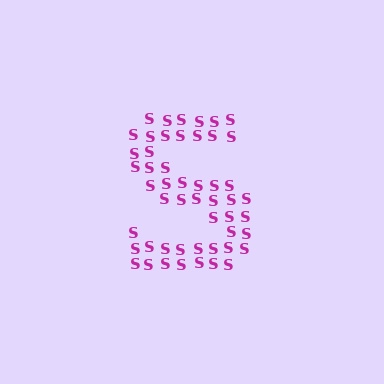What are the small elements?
The small elements are letter S's.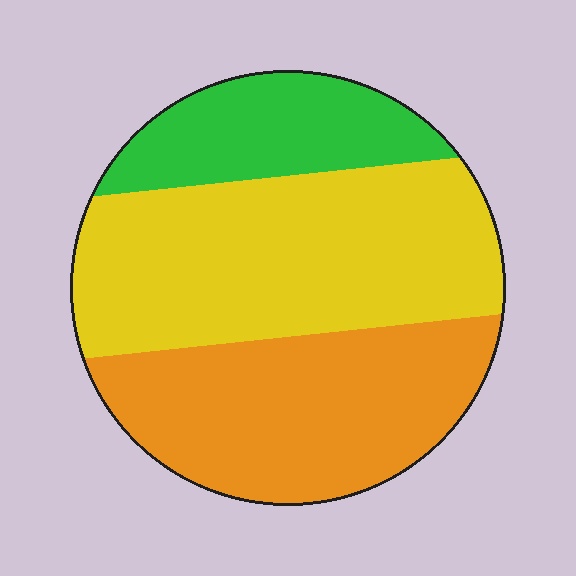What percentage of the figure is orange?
Orange takes up between a third and a half of the figure.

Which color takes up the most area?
Yellow, at roughly 45%.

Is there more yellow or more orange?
Yellow.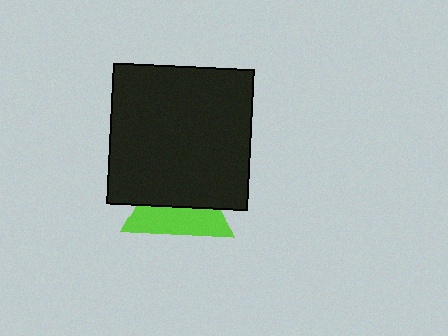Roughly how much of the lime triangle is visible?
About half of it is visible (roughly 48%).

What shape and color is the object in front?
The object in front is a black square.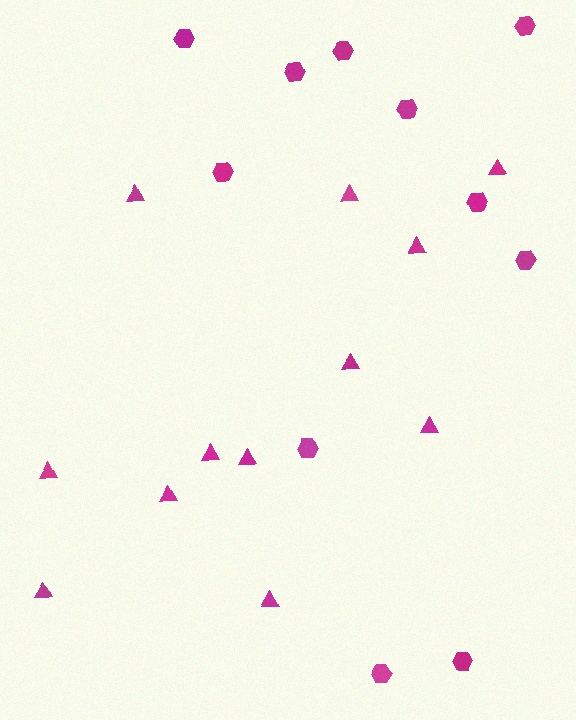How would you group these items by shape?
There are 2 groups: one group of hexagons (11) and one group of triangles (12).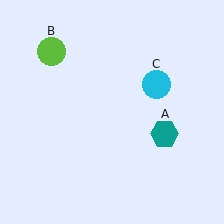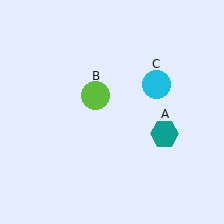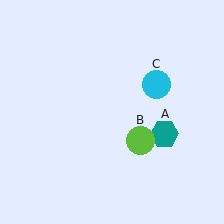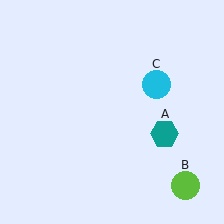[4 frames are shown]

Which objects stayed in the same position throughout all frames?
Teal hexagon (object A) and cyan circle (object C) remained stationary.